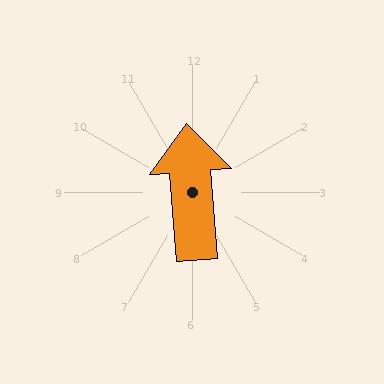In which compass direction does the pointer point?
North.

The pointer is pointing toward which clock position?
Roughly 12 o'clock.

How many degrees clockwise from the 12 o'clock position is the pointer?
Approximately 356 degrees.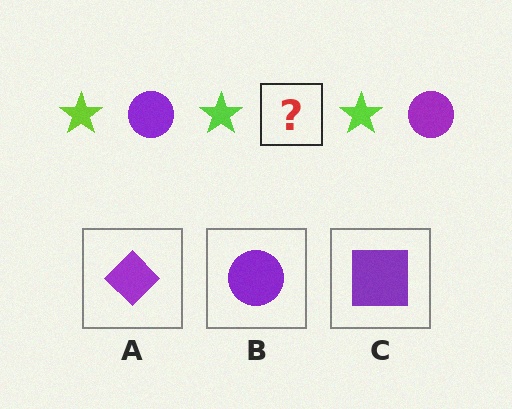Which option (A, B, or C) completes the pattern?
B.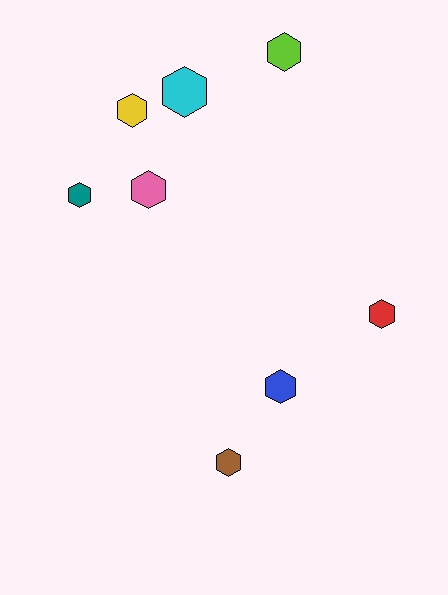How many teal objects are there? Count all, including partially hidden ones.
There is 1 teal object.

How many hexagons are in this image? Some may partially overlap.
There are 8 hexagons.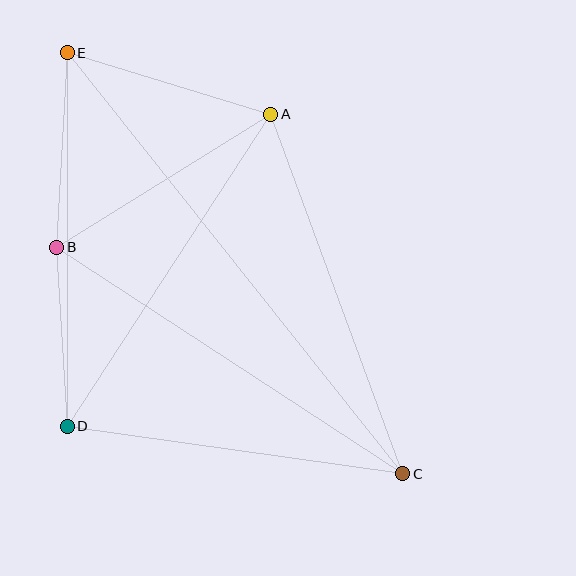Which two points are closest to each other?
Points B and D are closest to each other.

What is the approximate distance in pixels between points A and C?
The distance between A and C is approximately 383 pixels.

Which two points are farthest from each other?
Points C and E are farthest from each other.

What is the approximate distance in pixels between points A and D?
The distance between A and D is approximately 373 pixels.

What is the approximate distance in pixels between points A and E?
The distance between A and E is approximately 213 pixels.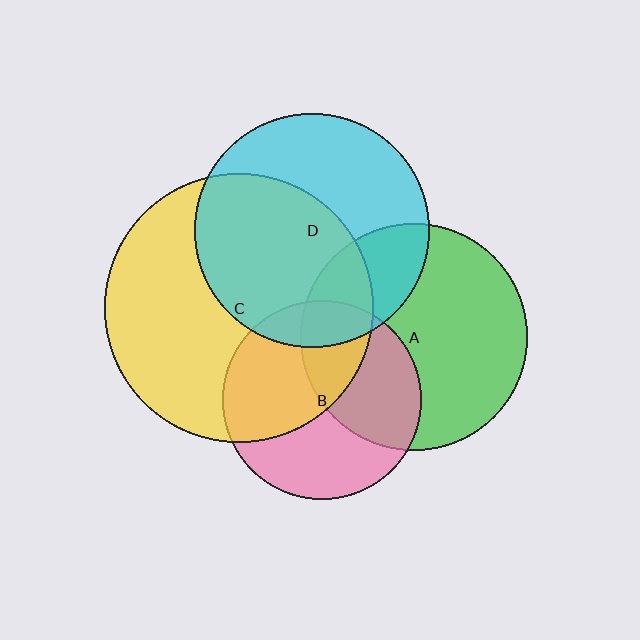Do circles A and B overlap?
Yes.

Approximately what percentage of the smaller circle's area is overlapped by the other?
Approximately 40%.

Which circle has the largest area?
Circle C (yellow).